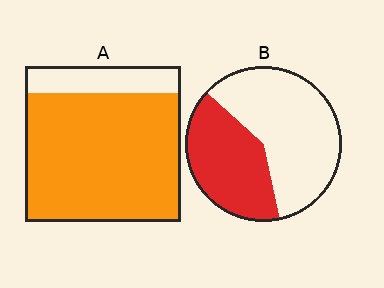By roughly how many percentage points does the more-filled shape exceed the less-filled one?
By roughly 40 percentage points (A over B).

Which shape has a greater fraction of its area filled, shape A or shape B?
Shape A.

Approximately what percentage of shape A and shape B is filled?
A is approximately 85% and B is approximately 40%.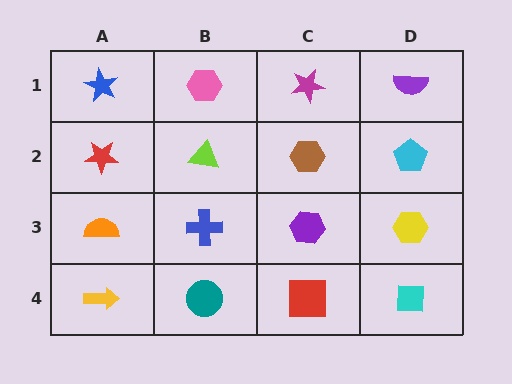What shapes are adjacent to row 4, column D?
A yellow hexagon (row 3, column D), a red square (row 4, column C).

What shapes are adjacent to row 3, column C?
A brown hexagon (row 2, column C), a red square (row 4, column C), a blue cross (row 3, column B), a yellow hexagon (row 3, column D).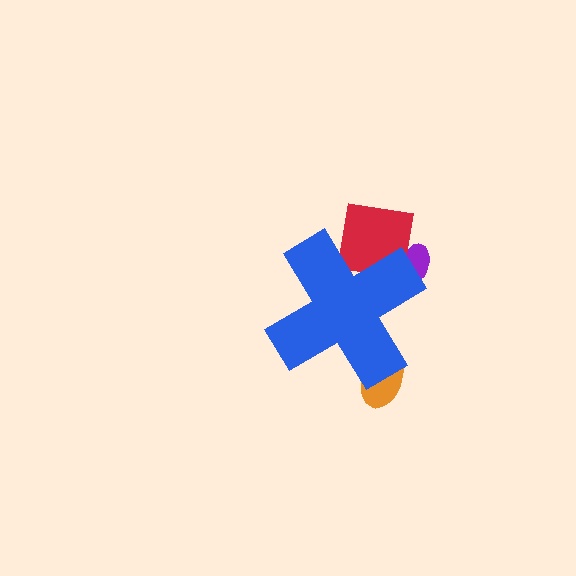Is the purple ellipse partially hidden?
Yes, the purple ellipse is partially hidden behind the blue cross.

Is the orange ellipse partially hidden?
Yes, the orange ellipse is partially hidden behind the blue cross.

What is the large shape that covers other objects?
A blue cross.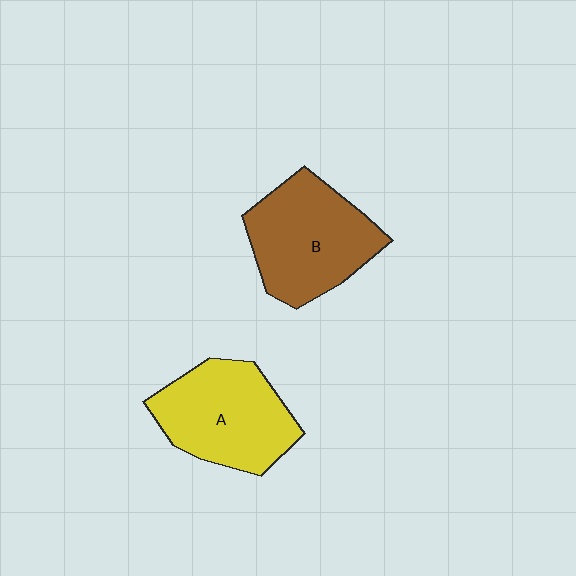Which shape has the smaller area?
Shape A (yellow).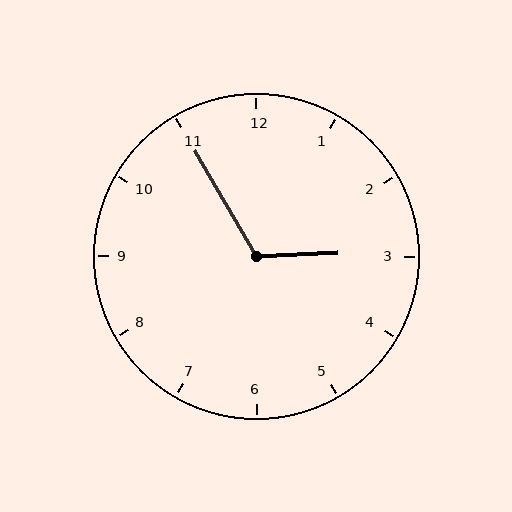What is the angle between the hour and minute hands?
Approximately 118 degrees.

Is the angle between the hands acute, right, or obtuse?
It is obtuse.